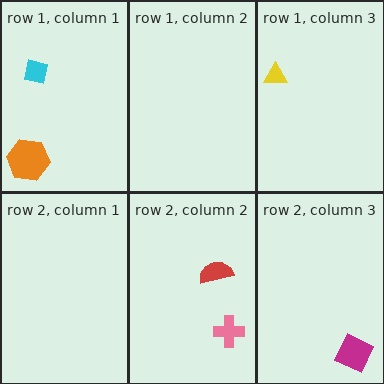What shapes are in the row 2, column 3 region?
The magenta square.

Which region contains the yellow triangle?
The row 1, column 3 region.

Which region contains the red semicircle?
The row 2, column 2 region.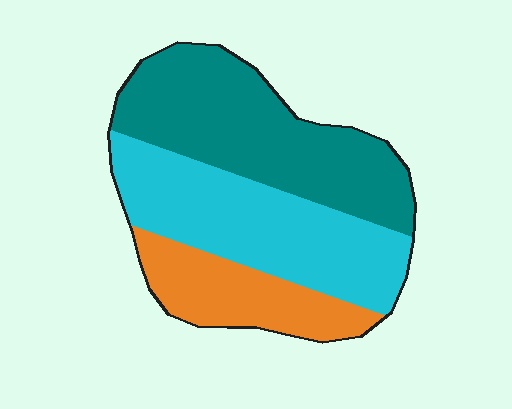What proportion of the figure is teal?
Teal takes up between a quarter and a half of the figure.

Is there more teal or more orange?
Teal.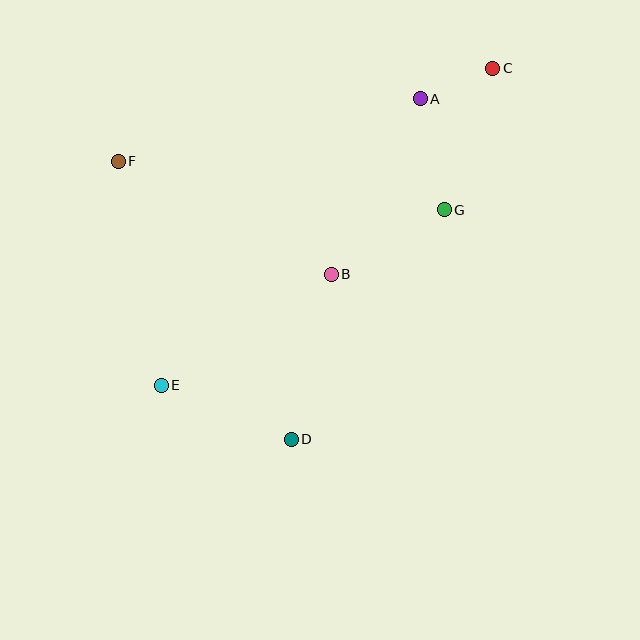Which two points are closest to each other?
Points A and C are closest to each other.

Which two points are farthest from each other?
Points C and E are farthest from each other.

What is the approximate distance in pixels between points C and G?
The distance between C and G is approximately 149 pixels.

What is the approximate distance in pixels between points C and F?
The distance between C and F is approximately 386 pixels.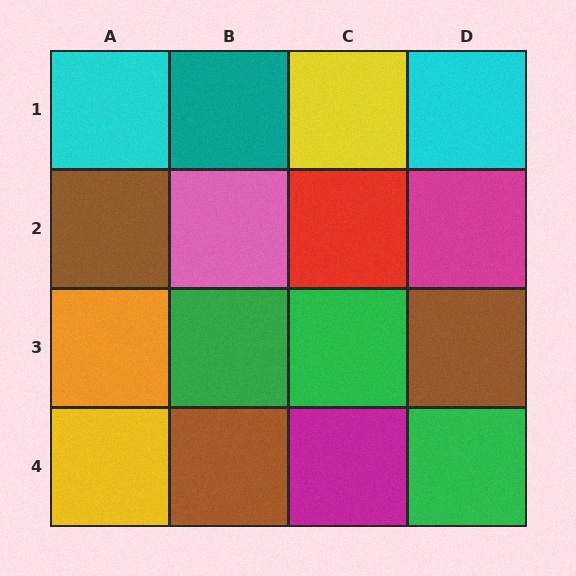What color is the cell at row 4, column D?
Green.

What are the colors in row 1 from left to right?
Cyan, teal, yellow, cyan.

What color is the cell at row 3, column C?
Green.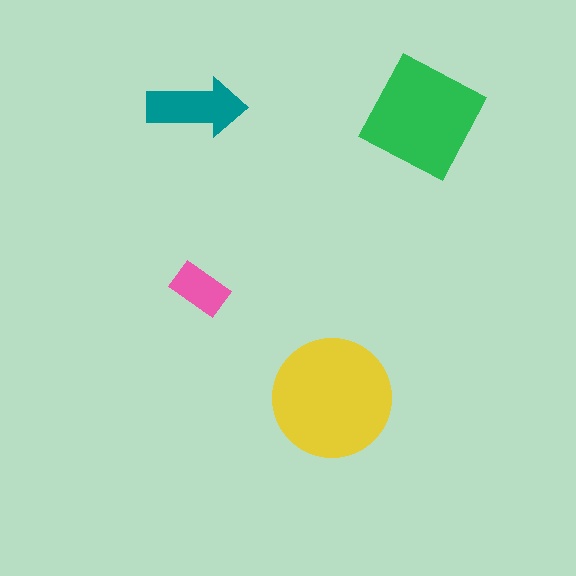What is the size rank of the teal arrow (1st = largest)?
3rd.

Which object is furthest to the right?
The green square is rightmost.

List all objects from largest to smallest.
The yellow circle, the green square, the teal arrow, the pink rectangle.